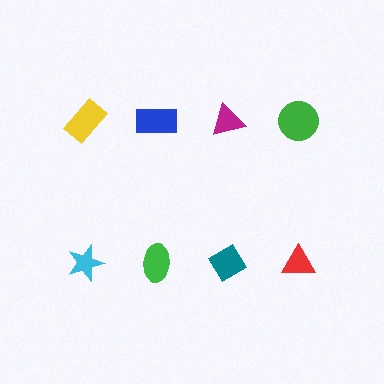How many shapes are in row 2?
4 shapes.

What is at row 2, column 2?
A green ellipse.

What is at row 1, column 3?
A magenta triangle.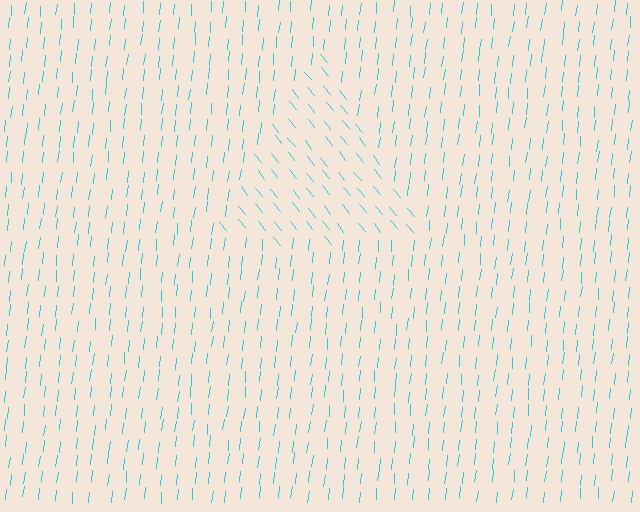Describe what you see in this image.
The image is filled with small cyan line segments. A triangle region in the image has lines oriented differently from the surrounding lines, creating a visible texture boundary.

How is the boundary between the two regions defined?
The boundary is defined purely by a change in line orientation (approximately 45 degrees difference). All lines are the same color and thickness.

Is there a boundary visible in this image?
Yes, there is a texture boundary formed by a change in line orientation.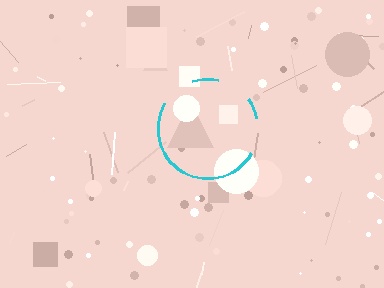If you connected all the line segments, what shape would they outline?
They would outline a circle.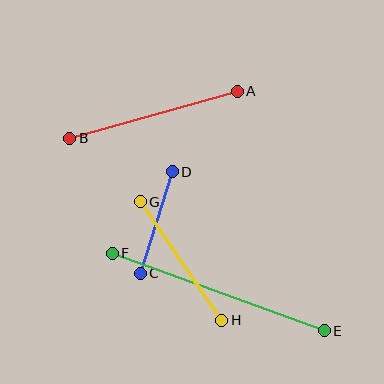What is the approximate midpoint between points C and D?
The midpoint is at approximately (156, 222) pixels.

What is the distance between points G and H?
The distance is approximately 144 pixels.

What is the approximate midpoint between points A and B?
The midpoint is at approximately (154, 115) pixels.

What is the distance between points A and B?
The distance is approximately 174 pixels.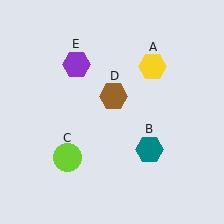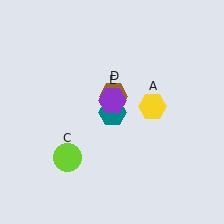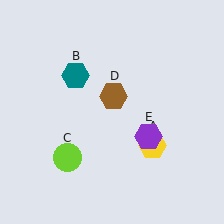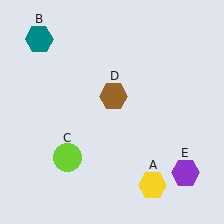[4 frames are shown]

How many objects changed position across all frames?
3 objects changed position: yellow hexagon (object A), teal hexagon (object B), purple hexagon (object E).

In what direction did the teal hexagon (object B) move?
The teal hexagon (object B) moved up and to the left.